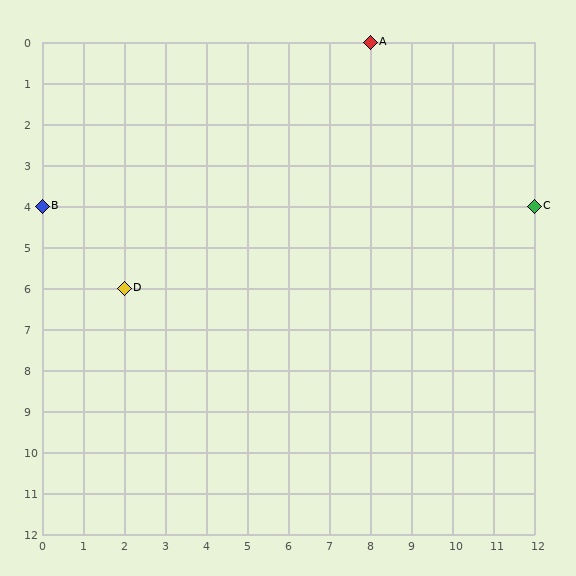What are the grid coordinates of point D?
Point D is at grid coordinates (2, 6).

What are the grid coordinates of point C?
Point C is at grid coordinates (12, 4).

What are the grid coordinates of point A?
Point A is at grid coordinates (8, 0).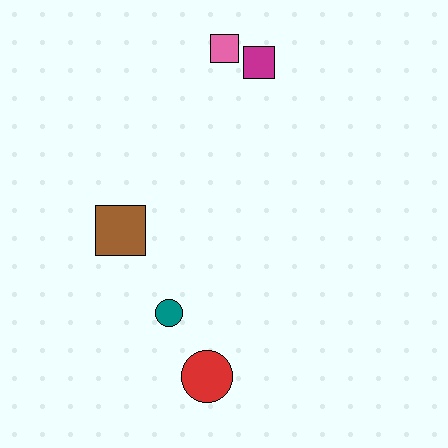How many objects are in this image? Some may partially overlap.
There are 5 objects.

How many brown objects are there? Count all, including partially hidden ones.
There is 1 brown object.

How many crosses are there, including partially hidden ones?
There are no crosses.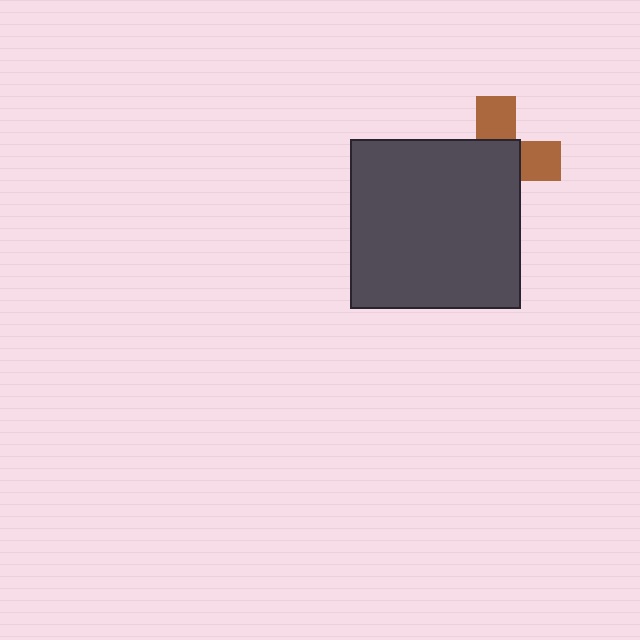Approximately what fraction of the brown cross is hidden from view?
Roughly 62% of the brown cross is hidden behind the dark gray square.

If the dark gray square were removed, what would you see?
You would see the complete brown cross.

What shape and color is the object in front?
The object in front is a dark gray square.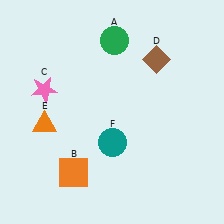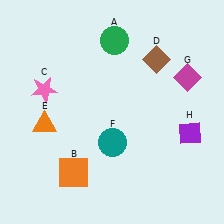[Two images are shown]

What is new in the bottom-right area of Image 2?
A purple diamond (H) was added in the bottom-right area of Image 2.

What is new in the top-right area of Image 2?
A magenta diamond (G) was added in the top-right area of Image 2.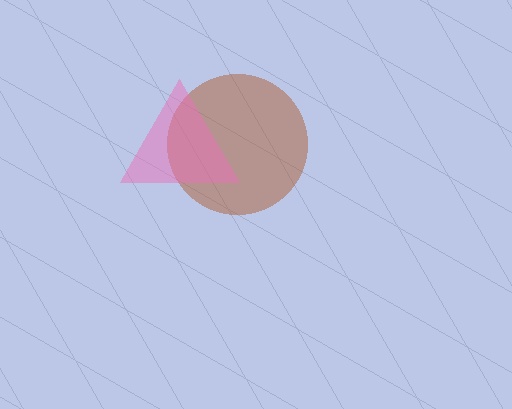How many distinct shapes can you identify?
There are 2 distinct shapes: a brown circle, a pink triangle.